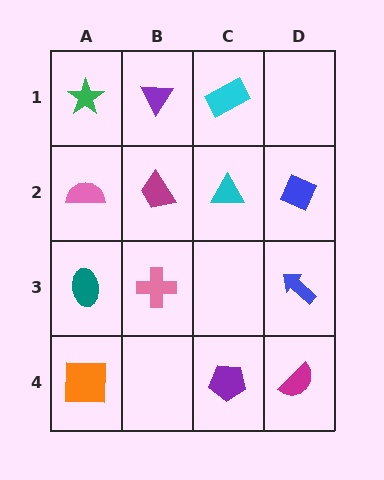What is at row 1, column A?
A green star.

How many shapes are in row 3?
3 shapes.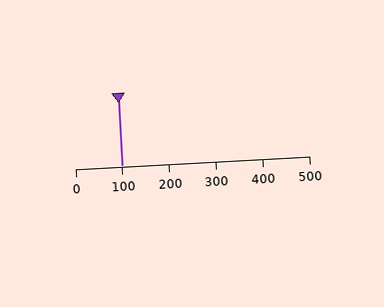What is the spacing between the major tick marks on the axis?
The major ticks are spaced 100 apart.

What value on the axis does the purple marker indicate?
The marker indicates approximately 100.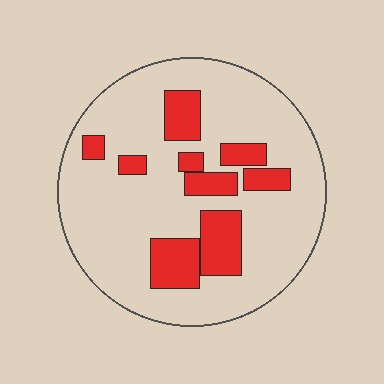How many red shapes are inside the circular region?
9.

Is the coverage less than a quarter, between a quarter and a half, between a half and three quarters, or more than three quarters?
Less than a quarter.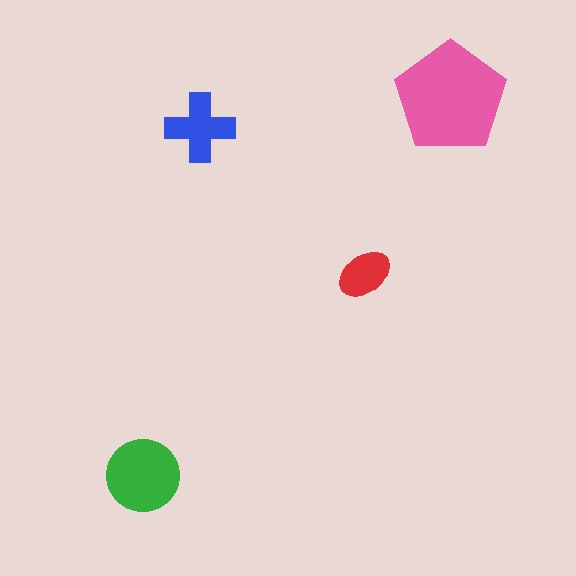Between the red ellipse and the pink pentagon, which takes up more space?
The pink pentagon.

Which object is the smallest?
The red ellipse.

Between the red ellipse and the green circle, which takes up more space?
The green circle.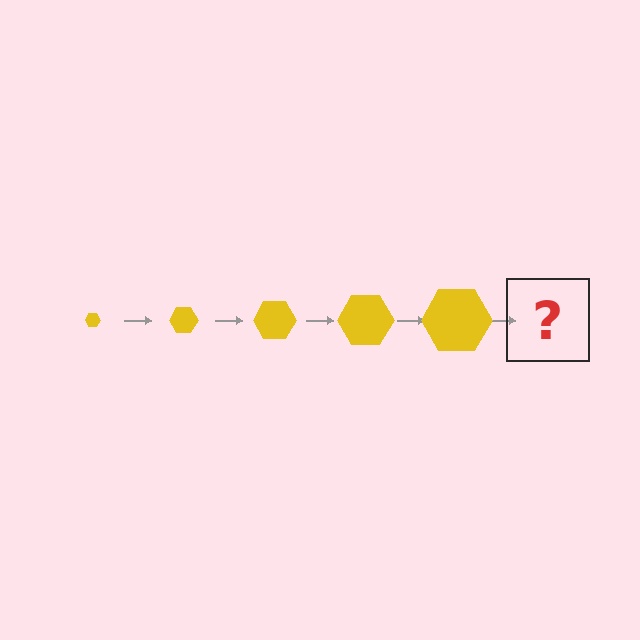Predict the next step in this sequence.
The next step is a yellow hexagon, larger than the previous one.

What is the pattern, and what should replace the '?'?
The pattern is that the hexagon gets progressively larger each step. The '?' should be a yellow hexagon, larger than the previous one.